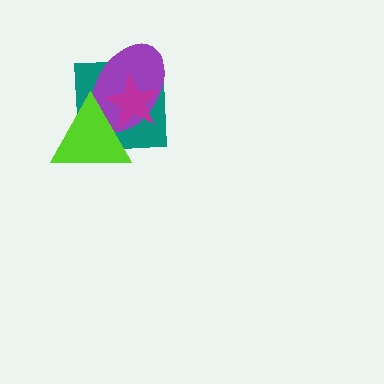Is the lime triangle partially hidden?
No, no other shape covers it.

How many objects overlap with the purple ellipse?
3 objects overlap with the purple ellipse.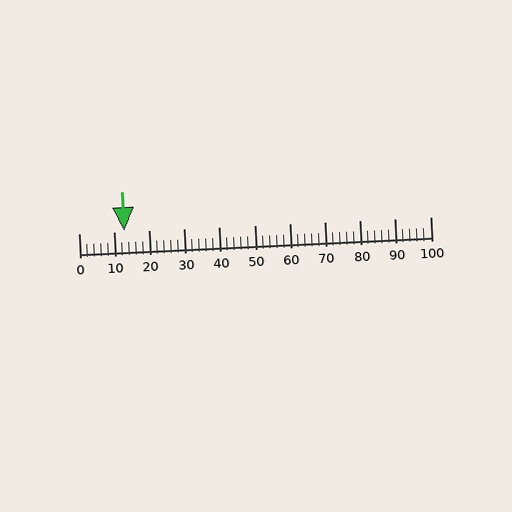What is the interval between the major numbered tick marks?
The major tick marks are spaced 10 units apart.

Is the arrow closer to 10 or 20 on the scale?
The arrow is closer to 10.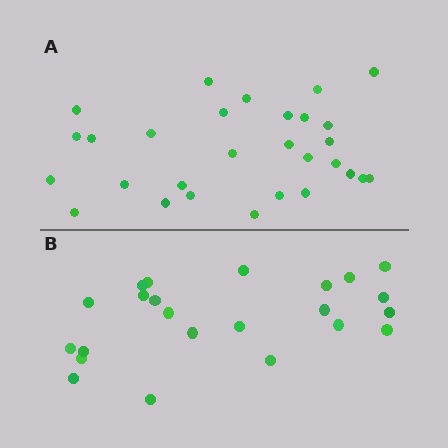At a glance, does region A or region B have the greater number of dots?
Region A (the top region) has more dots.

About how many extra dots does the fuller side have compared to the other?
Region A has about 6 more dots than region B.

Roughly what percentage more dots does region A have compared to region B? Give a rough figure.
About 25% more.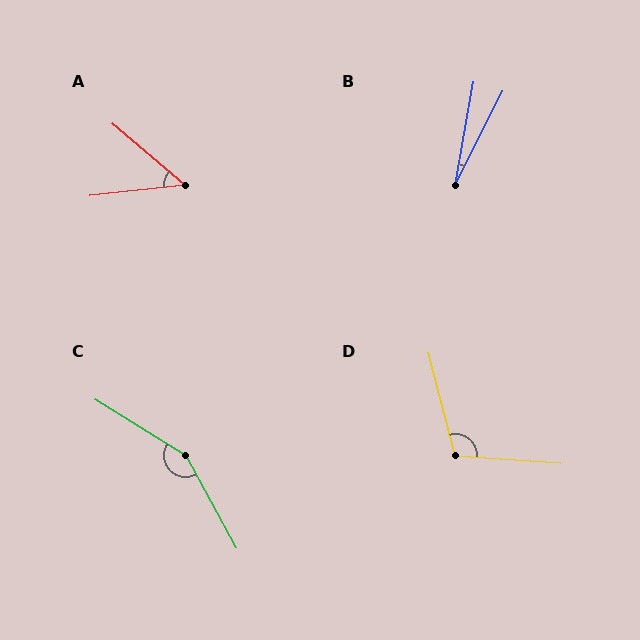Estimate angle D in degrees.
Approximately 109 degrees.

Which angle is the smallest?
B, at approximately 17 degrees.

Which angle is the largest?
C, at approximately 150 degrees.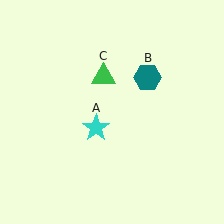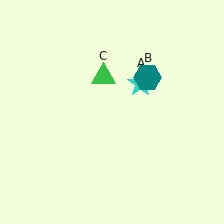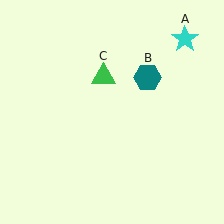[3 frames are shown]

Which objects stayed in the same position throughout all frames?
Teal hexagon (object B) and green triangle (object C) remained stationary.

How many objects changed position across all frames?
1 object changed position: cyan star (object A).